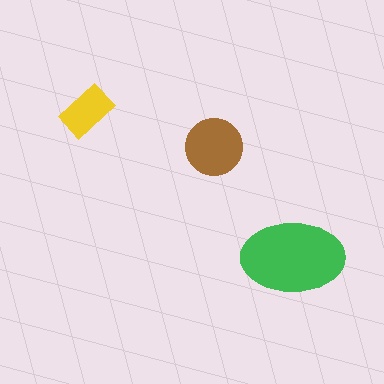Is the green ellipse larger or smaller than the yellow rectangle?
Larger.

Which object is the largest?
The green ellipse.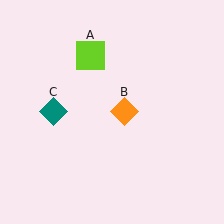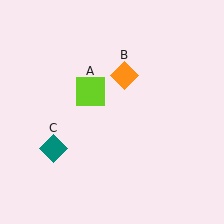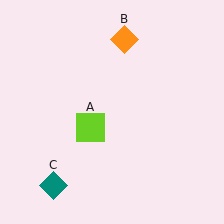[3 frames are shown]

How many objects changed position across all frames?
3 objects changed position: lime square (object A), orange diamond (object B), teal diamond (object C).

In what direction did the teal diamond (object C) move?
The teal diamond (object C) moved down.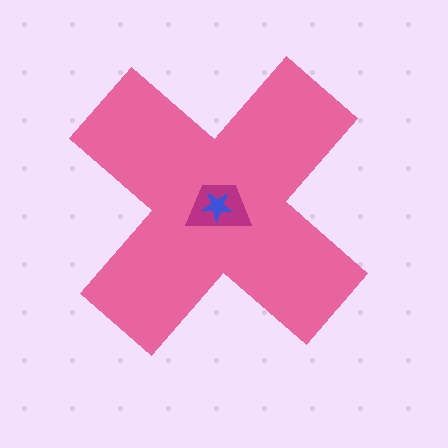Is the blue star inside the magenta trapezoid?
Yes.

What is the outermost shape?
The pink cross.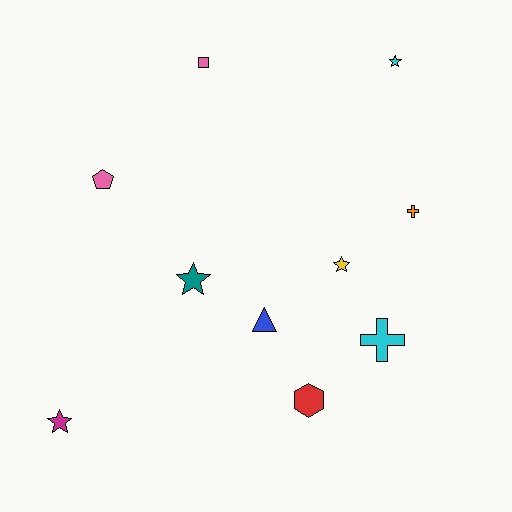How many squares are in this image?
There is 1 square.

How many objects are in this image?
There are 10 objects.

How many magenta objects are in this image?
There is 1 magenta object.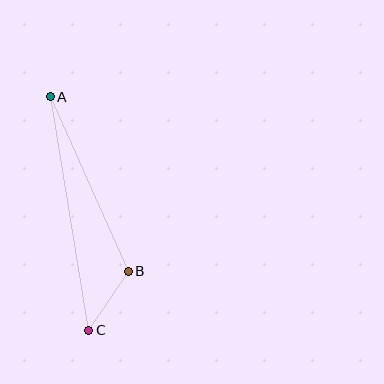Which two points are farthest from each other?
Points A and C are farthest from each other.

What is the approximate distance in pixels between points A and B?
The distance between A and B is approximately 191 pixels.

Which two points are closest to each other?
Points B and C are closest to each other.